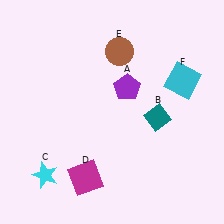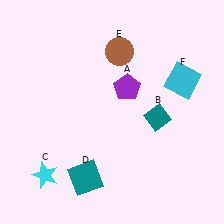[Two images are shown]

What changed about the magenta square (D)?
In Image 1, D is magenta. In Image 2, it changed to teal.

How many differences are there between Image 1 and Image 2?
There is 1 difference between the two images.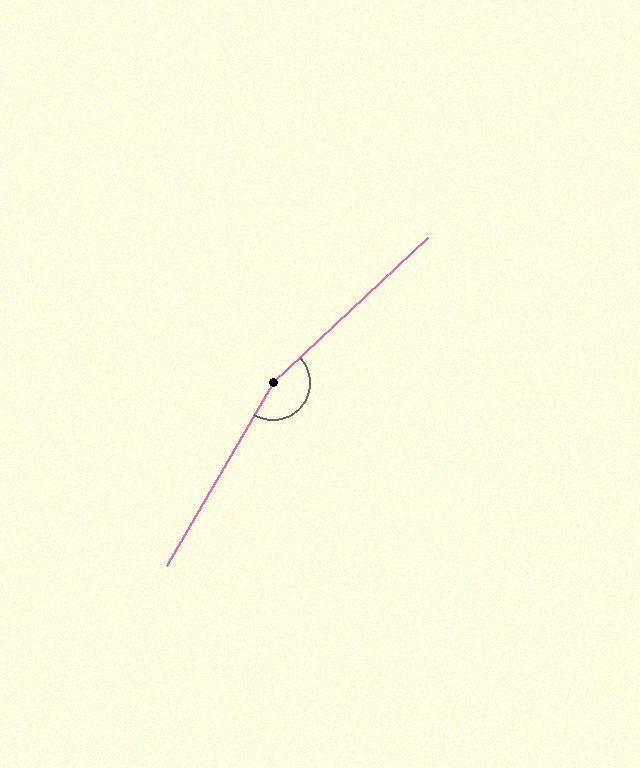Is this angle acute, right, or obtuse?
It is obtuse.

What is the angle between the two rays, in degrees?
Approximately 163 degrees.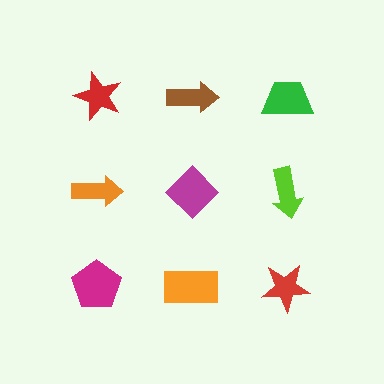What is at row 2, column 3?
A lime arrow.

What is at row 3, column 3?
A red star.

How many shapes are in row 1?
3 shapes.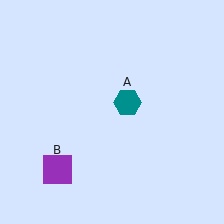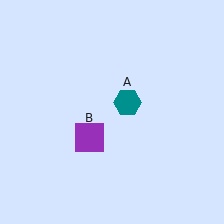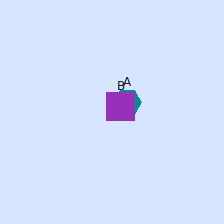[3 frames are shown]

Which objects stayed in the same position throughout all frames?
Teal hexagon (object A) remained stationary.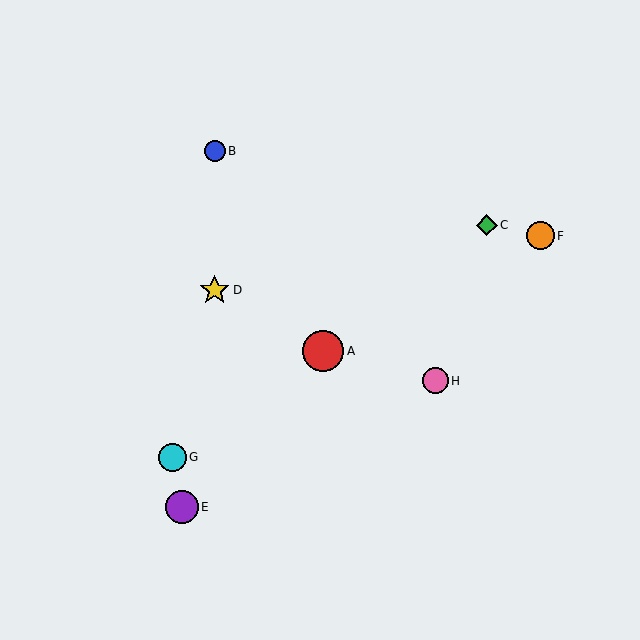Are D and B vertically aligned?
Yes, both are at x≈215.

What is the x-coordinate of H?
Object H is at x≈435.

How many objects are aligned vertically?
2 objects (B, D) are aligned vertically.